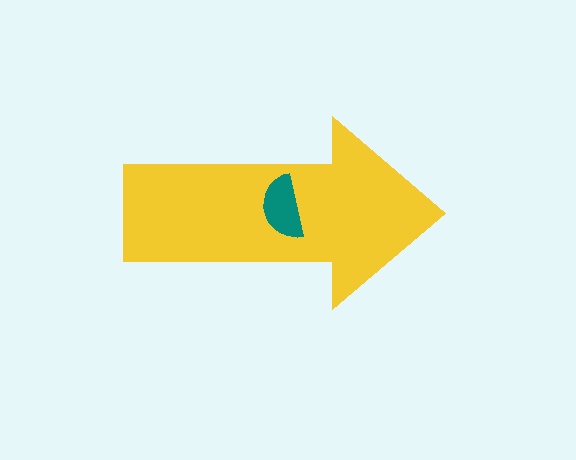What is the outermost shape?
The yellow arrow.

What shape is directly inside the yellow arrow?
The teal semicircle.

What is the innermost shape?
The teal semicircle.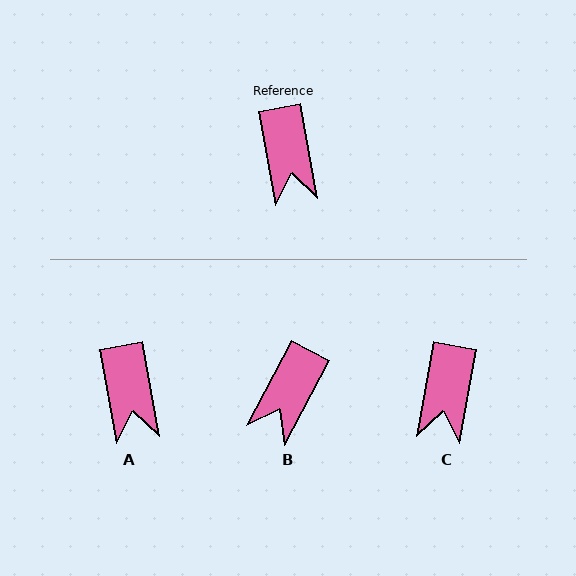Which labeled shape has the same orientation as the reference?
A.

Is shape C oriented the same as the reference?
No, it is off by about 20 degrees.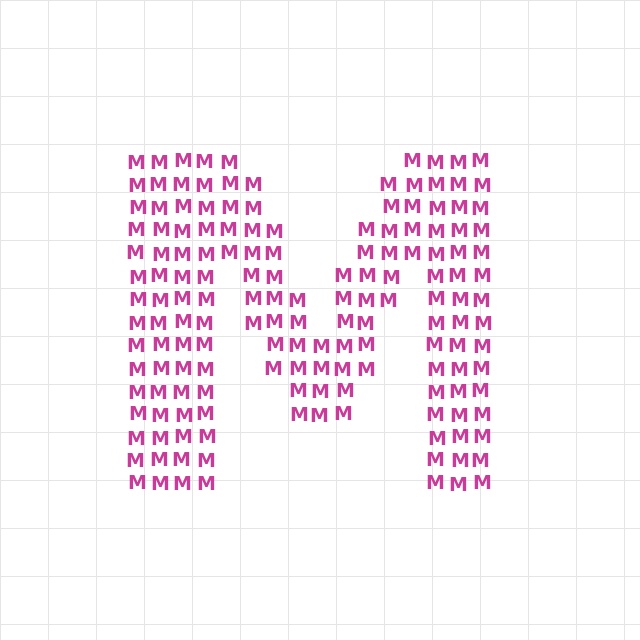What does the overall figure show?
The overall figure shows the letter M.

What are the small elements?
The small elements are letter M's.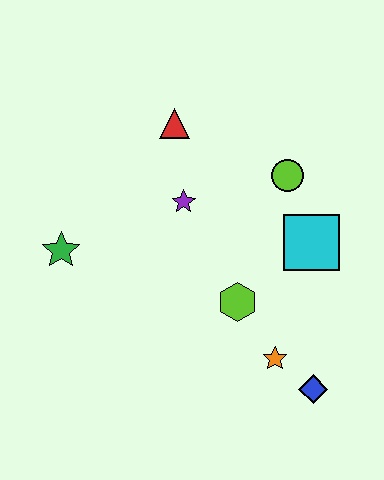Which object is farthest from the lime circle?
The green star is farthest from the lime circle.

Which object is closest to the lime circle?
The cyan square is closest to the lime circle.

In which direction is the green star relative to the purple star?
The green star is to the left of the purple star.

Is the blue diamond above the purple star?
No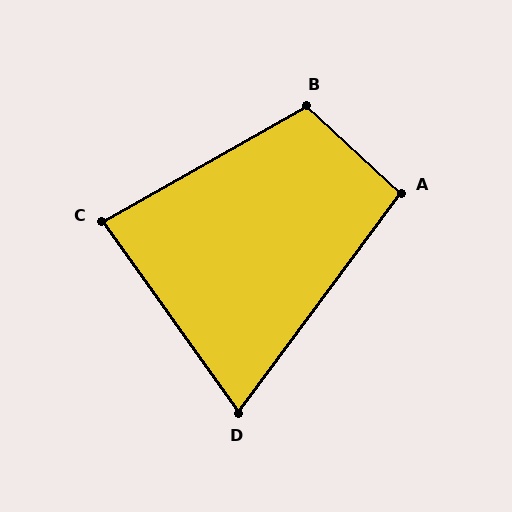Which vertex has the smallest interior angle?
D, at approximately 72 degrees.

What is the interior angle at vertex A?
Approximately 96 degrees (obtuse).